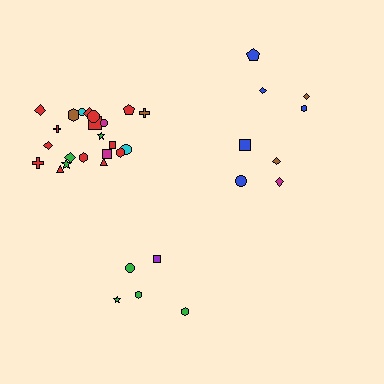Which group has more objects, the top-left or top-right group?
The top-left group.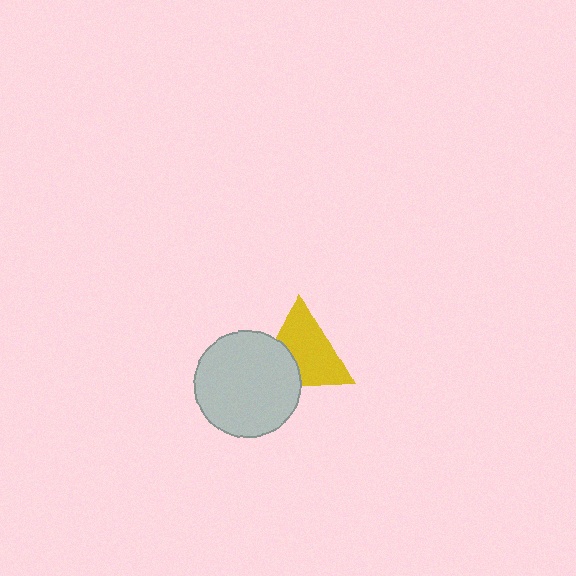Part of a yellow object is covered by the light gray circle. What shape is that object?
It is a triangle.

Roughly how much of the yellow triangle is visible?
Most of it is visible (roughly 68%).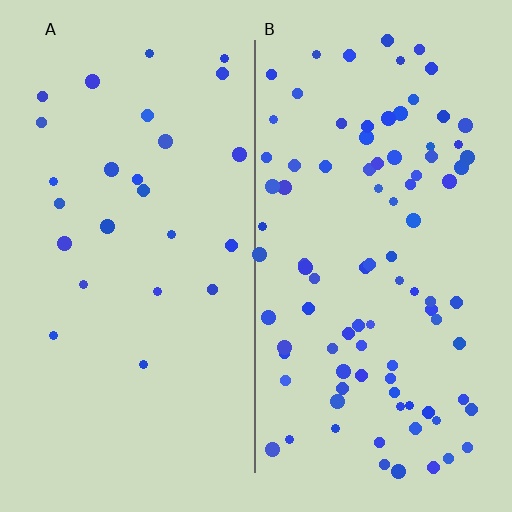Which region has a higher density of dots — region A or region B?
B (the right).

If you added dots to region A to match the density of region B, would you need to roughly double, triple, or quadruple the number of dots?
Approximately quadruple.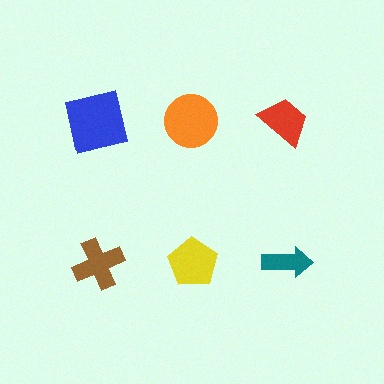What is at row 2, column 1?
A brown cross.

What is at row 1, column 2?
An orange circle.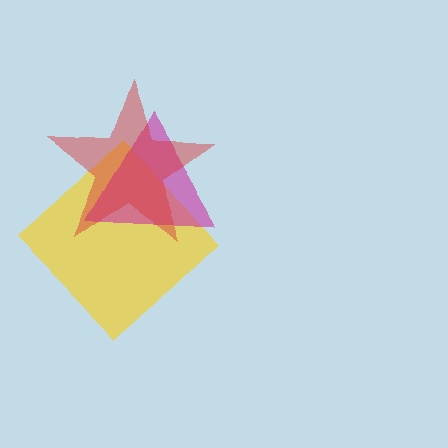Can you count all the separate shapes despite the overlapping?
Yes, there are 3 separate shapes.